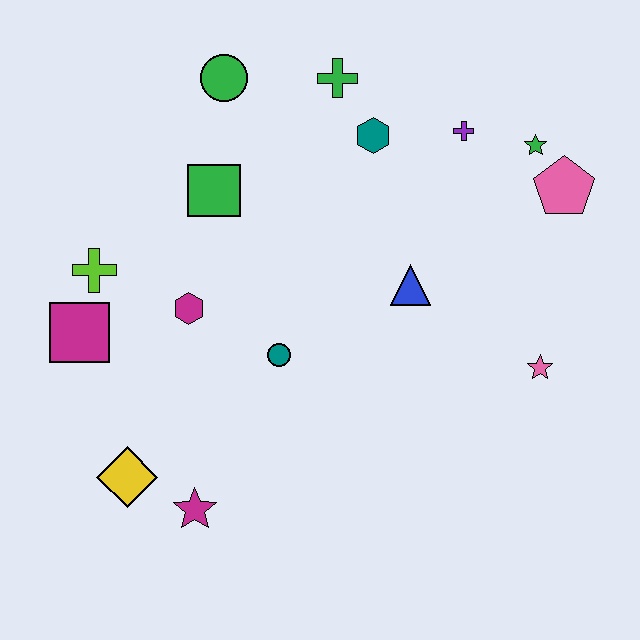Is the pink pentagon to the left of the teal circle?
No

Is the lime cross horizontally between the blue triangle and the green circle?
No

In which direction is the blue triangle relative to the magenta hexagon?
The blue triangle is to the right of the magenta hexagon.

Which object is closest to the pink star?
The blue triangle is closest to the pink star.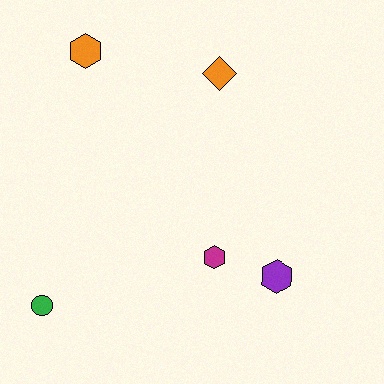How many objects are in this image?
There are 5 objects.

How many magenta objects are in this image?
There is 1 magenta object.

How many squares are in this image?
There are no squares.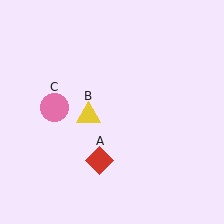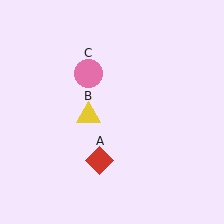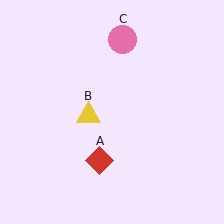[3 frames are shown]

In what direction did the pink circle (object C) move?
The pink circle (object C) moved up and to the right.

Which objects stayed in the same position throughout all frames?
Red diamond (object A) and yellow triangle (object B) remained stationary.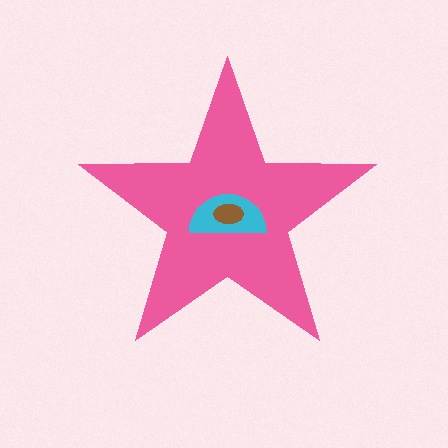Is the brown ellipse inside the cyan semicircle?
Yes.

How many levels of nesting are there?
3.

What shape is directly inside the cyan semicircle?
The brown ellipse.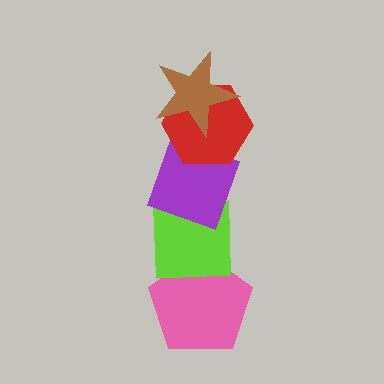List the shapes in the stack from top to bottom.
From top to bottom: the brown star, the red hexagon, the purple diamond, the lime square, the pink pentagon.